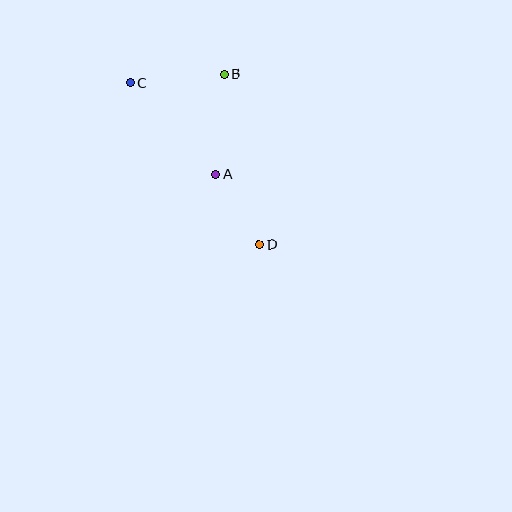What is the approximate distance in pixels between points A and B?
The distance between A and B is approximately 101 pixels.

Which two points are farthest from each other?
Points C and D are farthest from each other.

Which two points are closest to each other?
Points A and D are closest to each other.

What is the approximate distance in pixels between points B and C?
The distance between B and C is approximately 94 pixels.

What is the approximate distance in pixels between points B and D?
The distance between B and D is approximately 174 pixels.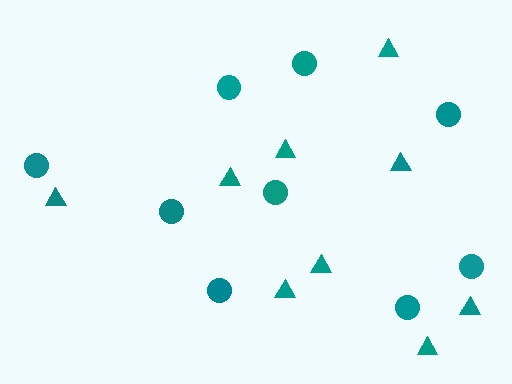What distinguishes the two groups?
There are 2 groups: one group of circles (9) and one group of triangles (9).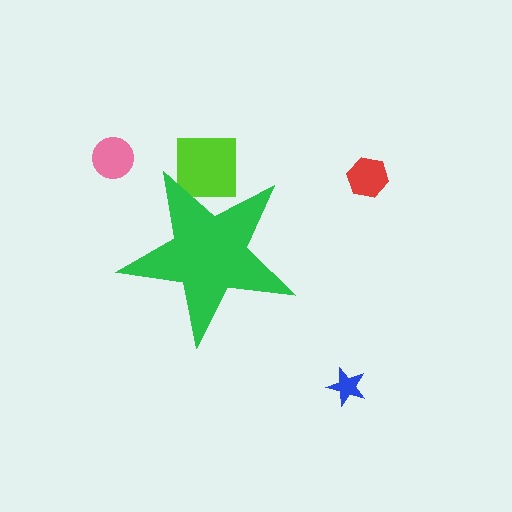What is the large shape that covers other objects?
A green star.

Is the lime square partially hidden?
Yes, the lime square is partially hidden behind the green star.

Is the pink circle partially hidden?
No, the pink circle is fully visible.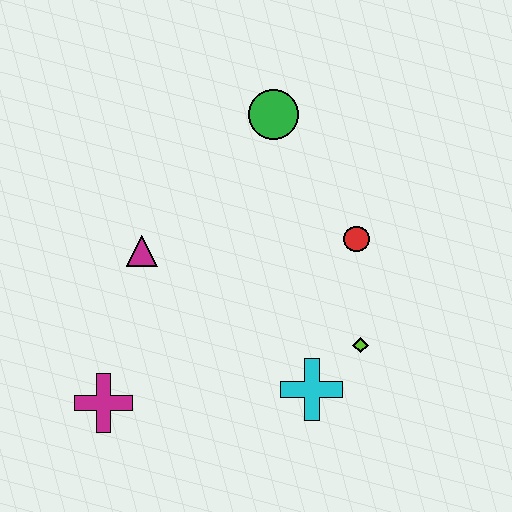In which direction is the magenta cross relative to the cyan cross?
The magenta cross is to the left of the cyan cross.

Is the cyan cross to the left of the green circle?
No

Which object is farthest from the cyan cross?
The green circle is farthest from the cyan cross.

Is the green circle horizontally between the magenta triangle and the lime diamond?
Yes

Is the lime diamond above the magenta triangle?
No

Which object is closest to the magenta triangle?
The magenta cross is closest to the magenta triangle.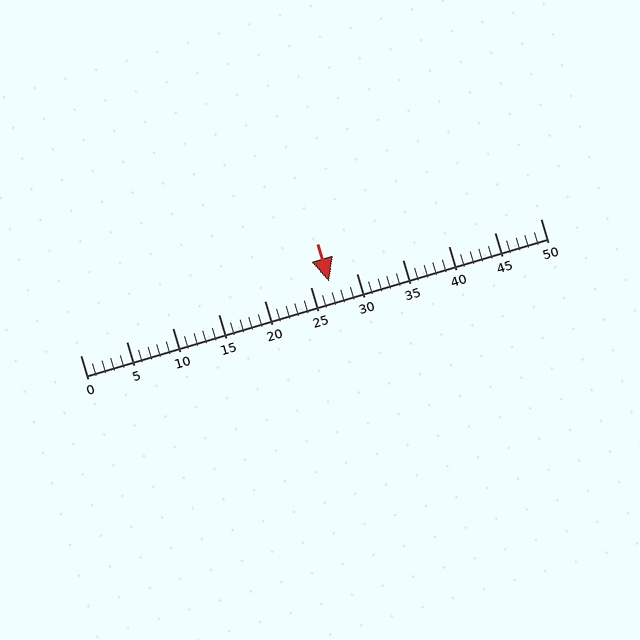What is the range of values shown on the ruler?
The ruler shows values from 0 to 50.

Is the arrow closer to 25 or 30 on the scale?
The arrow is closer to 25.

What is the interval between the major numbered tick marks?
The major tick marks are spaced 5 units apart.